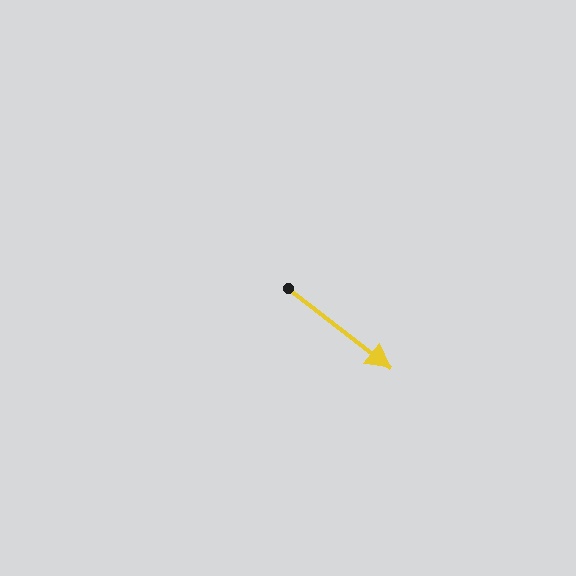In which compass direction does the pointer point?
Southeast.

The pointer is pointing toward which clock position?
Roughly 4 o'clock.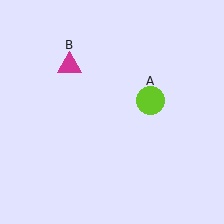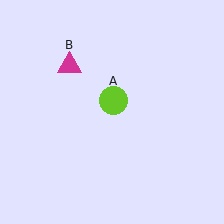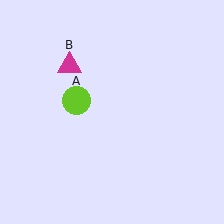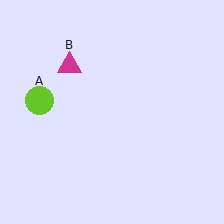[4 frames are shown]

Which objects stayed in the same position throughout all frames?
Magenta triangle (object B) remained stationary.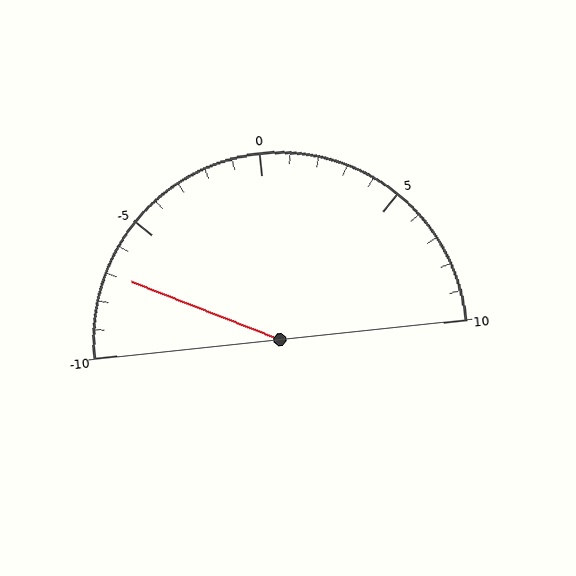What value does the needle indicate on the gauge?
The needle indicates approximately -7.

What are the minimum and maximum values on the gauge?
The gauge ranges from -10 to 10.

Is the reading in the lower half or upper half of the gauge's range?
The reading is in the lower half of the range (-10 to 10).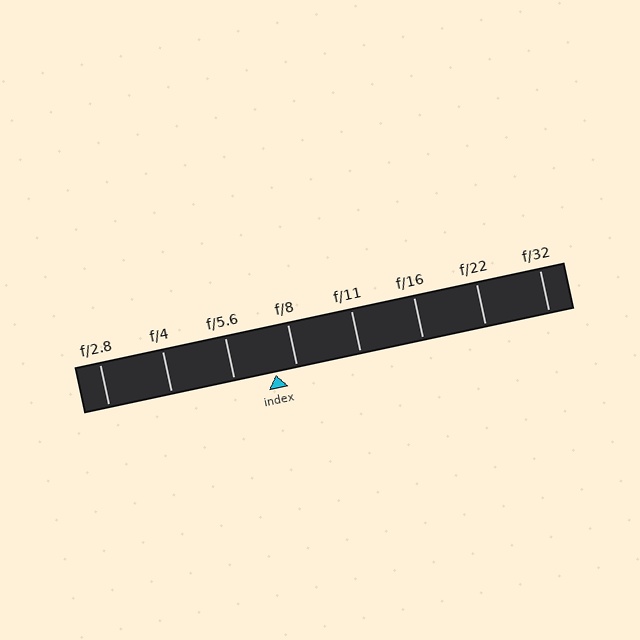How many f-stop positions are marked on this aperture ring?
There are 8 f-stop positions marked.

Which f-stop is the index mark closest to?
The index mark is closest to f/8.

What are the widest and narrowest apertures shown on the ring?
The widest aperture shown is f/2.8 and the narrowest is f/32.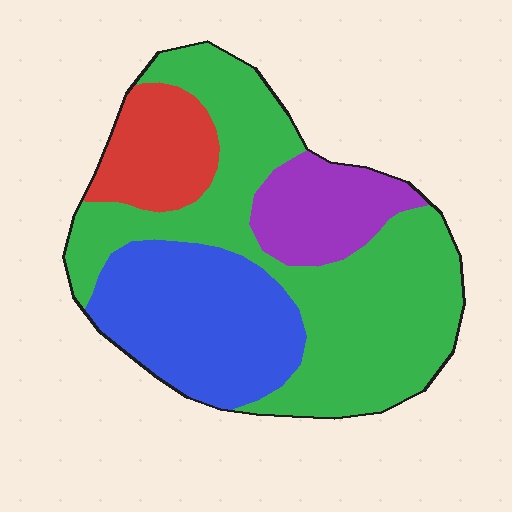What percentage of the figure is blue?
Blue takes up between a quarter and a half of the figure.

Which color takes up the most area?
Green, at roughly 50%.